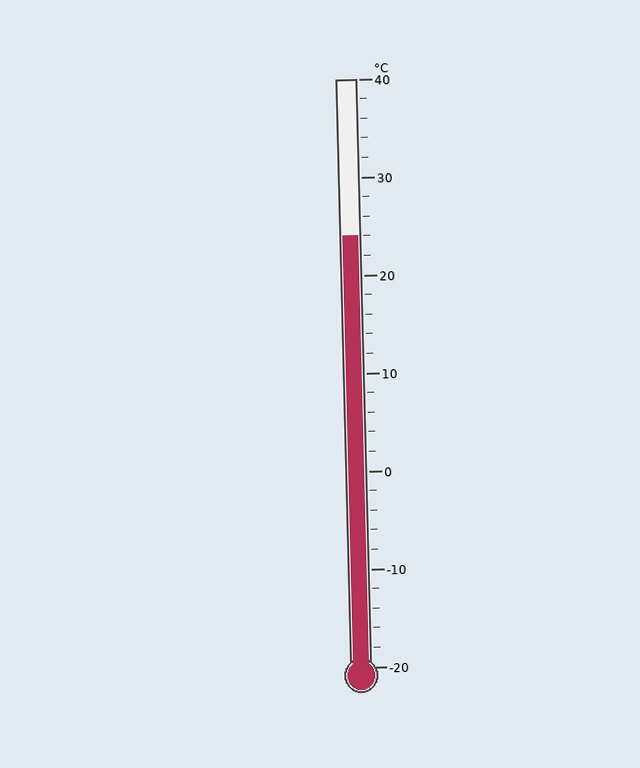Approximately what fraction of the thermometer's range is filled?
The thermometer is filled to approximately 75% of its range.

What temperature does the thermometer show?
The thermometer shows approximately 24°C.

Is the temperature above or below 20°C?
The temperature is above 20°C.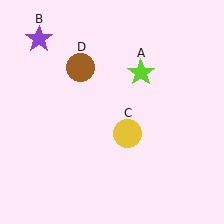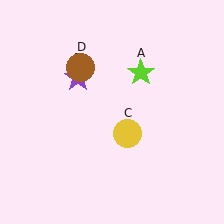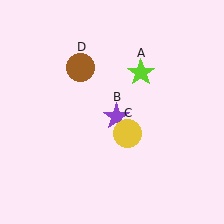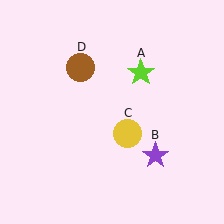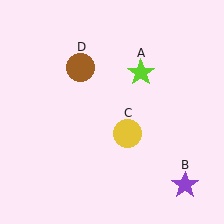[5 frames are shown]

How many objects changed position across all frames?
1 object changed position: purple star (object B).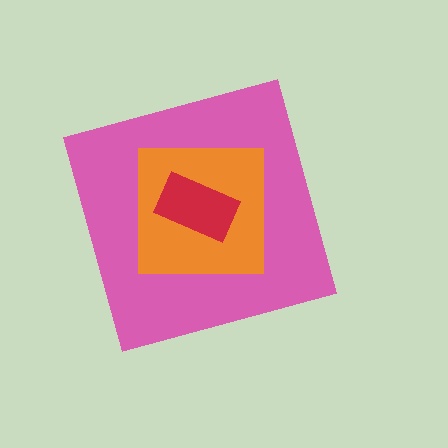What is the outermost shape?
The pink diamond.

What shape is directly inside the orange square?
The red rectangle.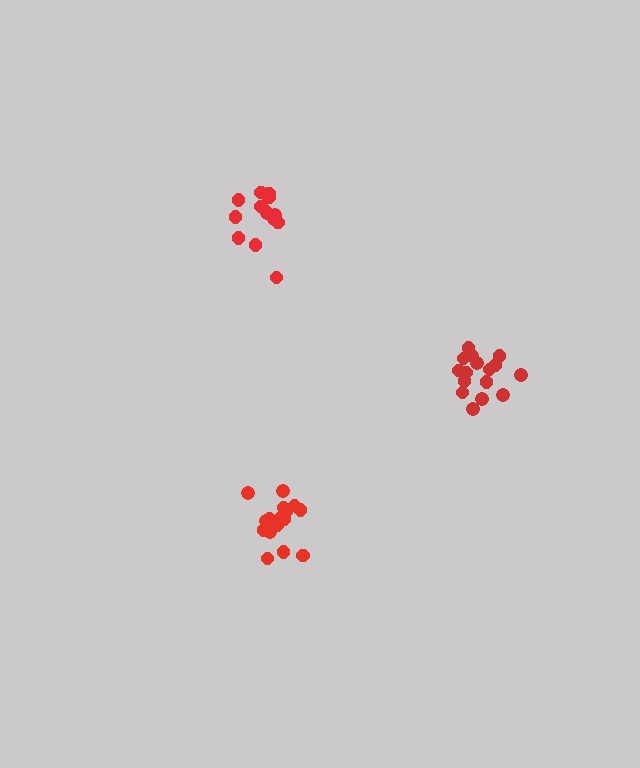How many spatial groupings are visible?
There are 3 spatial groupings.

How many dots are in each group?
Group 1: 15 dots, Group 2: 17 dots, Group 3: 16 dots (48 total).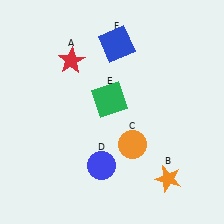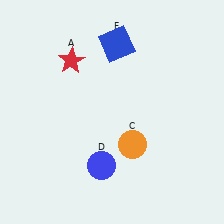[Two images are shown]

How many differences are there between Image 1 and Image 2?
There are 2 differences between the two images.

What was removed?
The green square (E), the orange star (B) were removed in Image 2.